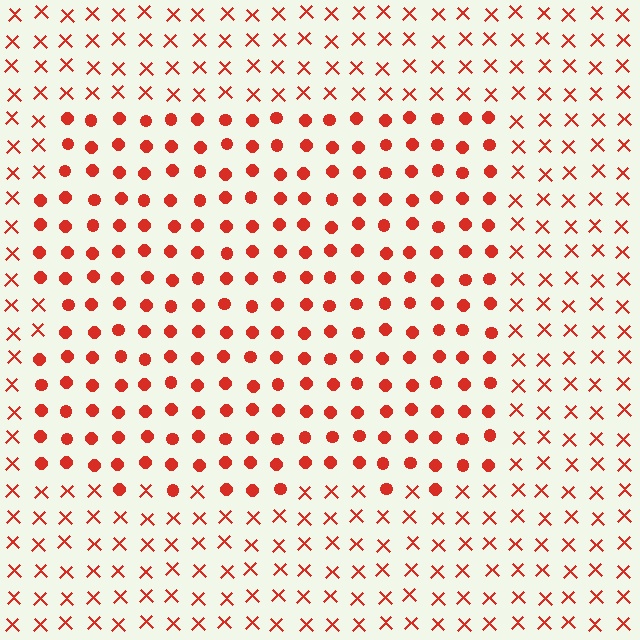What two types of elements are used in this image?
The image uses circles inside the rectangle region and X marks outside it.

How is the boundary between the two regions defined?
The boundary is defined by a change in element shape: circles inside vs. X marks outside. All elements share the same color and spacing.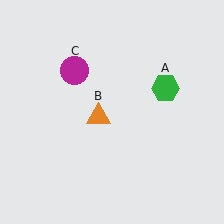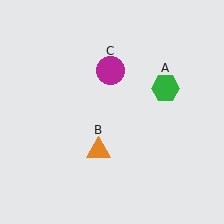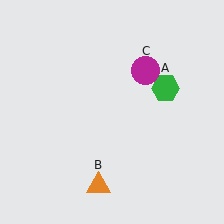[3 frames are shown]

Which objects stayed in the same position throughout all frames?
Green hexagon (object A) remained stationary.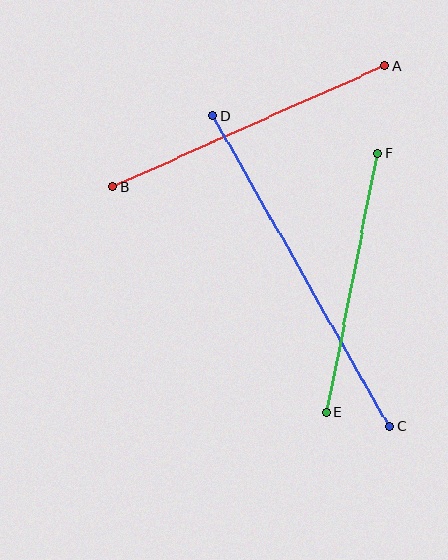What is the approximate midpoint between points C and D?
The midpoint is at approximately (301, 271) pixels.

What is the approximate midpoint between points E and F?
The midpoint is at approximately (352, 283) pixels.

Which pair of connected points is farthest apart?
Points C and D are farthest apart.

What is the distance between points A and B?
The distance is approximately 297 pixels.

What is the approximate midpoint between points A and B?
The midpoint is at approximately (249, 127) pixels.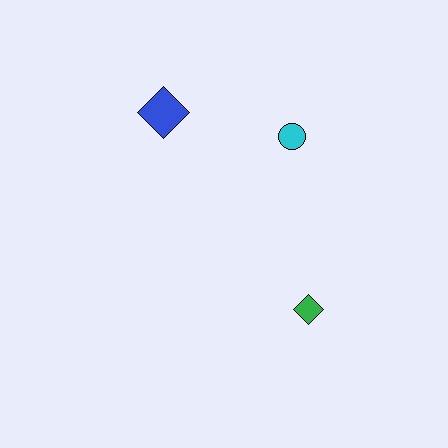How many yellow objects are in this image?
There are no yellow objects.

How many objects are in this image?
There are 3 objects.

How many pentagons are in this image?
There are no pentagons.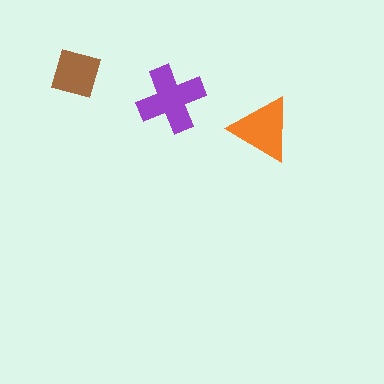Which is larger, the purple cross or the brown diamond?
The purple cross.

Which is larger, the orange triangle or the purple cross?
The purple cross.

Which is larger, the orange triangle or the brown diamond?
The orange triangle.